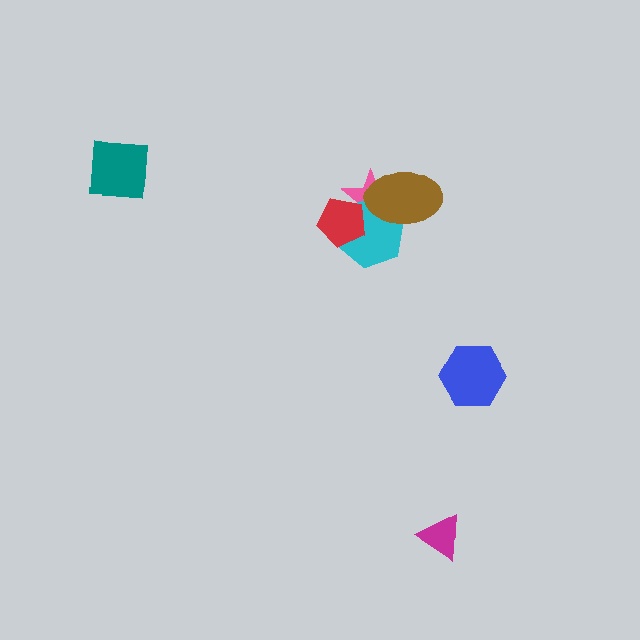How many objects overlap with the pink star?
3 objects overlap with the pink star.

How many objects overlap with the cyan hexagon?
3 objects overlap with the cyan hexagon.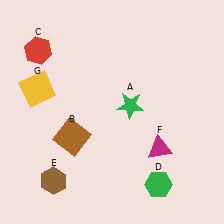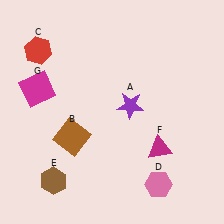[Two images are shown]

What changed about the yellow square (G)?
In Image 1, G is yellow. In Image 2, it changed to magenta.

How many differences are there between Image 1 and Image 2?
There are 3 differences between the two images.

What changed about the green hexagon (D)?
In Image 1, D is green. In Image 2, it changed to pink.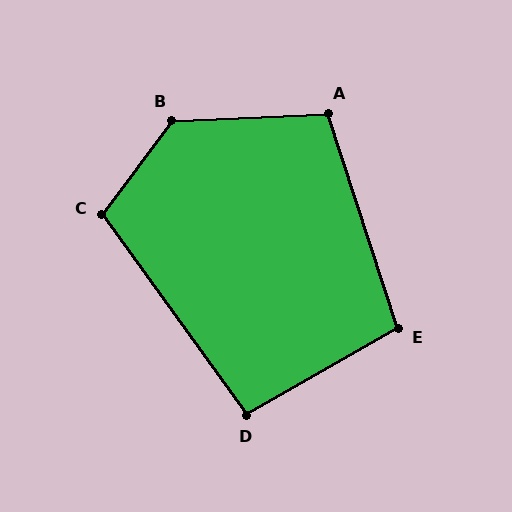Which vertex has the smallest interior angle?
D, at approximately 96 degrees.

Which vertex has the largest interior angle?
B, at approximately 129 degrees.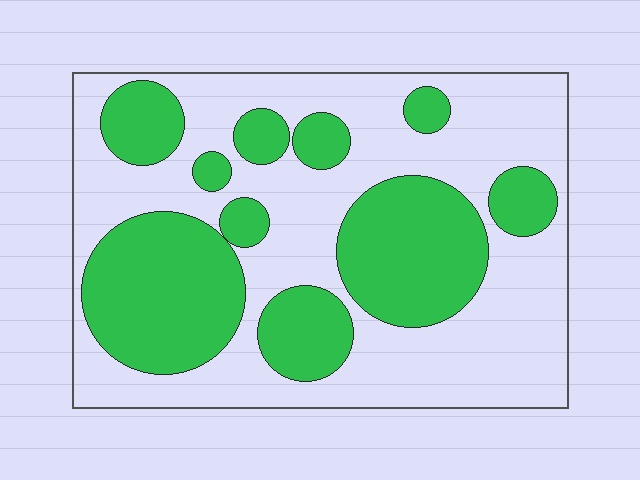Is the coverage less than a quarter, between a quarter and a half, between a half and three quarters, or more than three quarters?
Between a quarter and a half.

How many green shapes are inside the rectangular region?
10.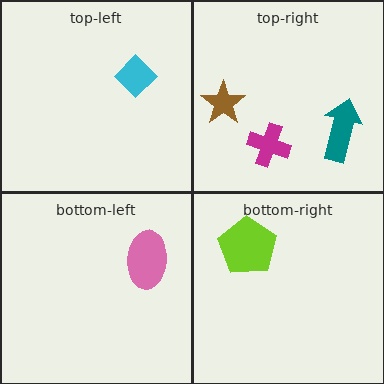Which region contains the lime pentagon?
The bottom-right region.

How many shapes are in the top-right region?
3.